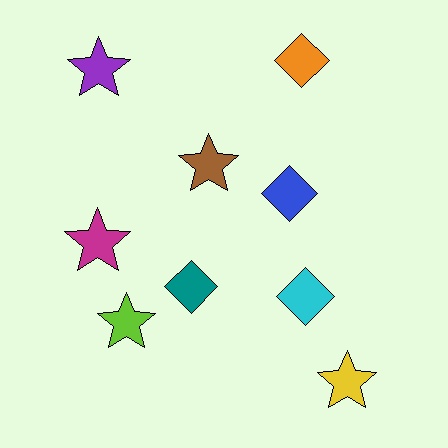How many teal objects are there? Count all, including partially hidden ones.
There is 1 teal object.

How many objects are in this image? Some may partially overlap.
There are 9 objects.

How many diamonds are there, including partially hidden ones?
There are 4 diamonds.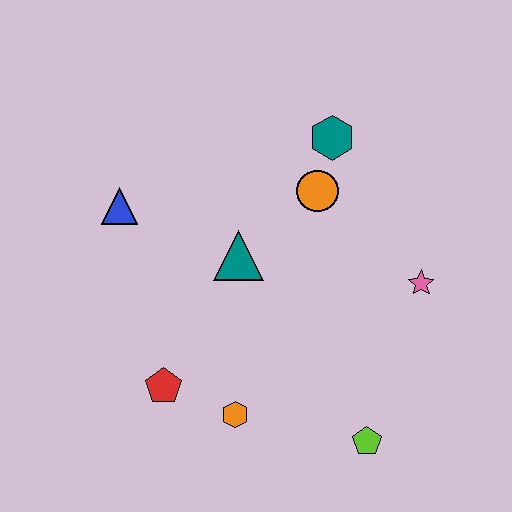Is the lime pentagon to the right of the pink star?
No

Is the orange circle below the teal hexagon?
Yes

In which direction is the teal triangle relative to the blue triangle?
The teal triangle is to the right of the blue triangle.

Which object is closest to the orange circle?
The teal hexagon is closest to the orange circle.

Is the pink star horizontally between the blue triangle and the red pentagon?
No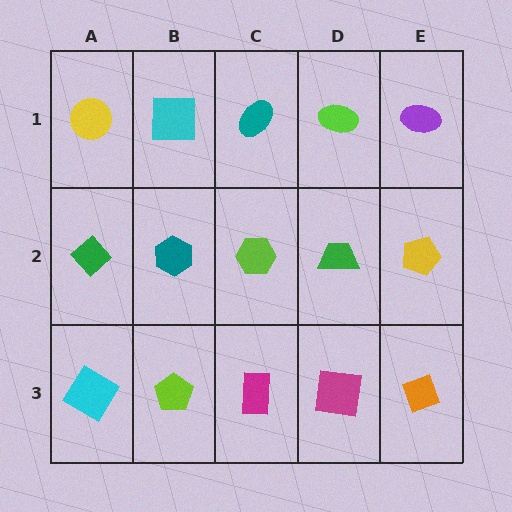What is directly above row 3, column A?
A green diamond.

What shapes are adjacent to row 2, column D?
A lime ellipse (row 1, column D), a magenta square (row 3, column D), a lime hexagon (row 2, column C), a yellow pentagon (row 2, column E).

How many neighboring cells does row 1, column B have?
3.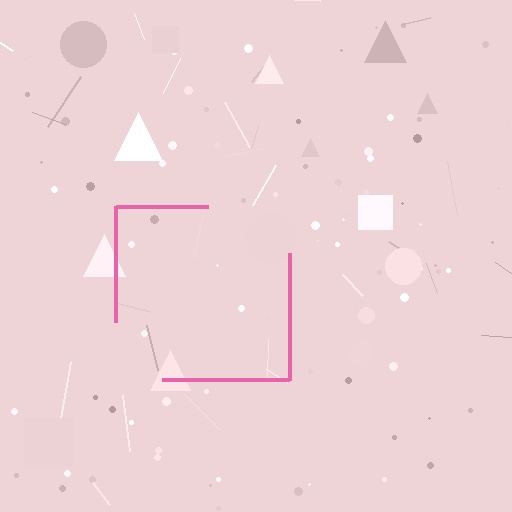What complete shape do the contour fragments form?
The contour fragments form a square.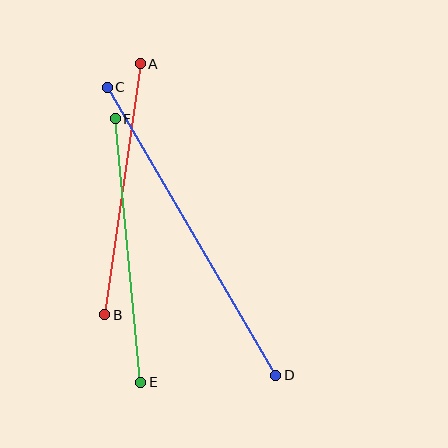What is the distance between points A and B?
The distance is approximately 254 pixels.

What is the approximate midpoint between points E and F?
The midpoint is at approximately (128, 250) pixels.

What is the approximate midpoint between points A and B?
The midpoint is at approximately (122, 189) pixels.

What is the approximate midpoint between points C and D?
The midpoint is at approximately (192, 231) pixels.